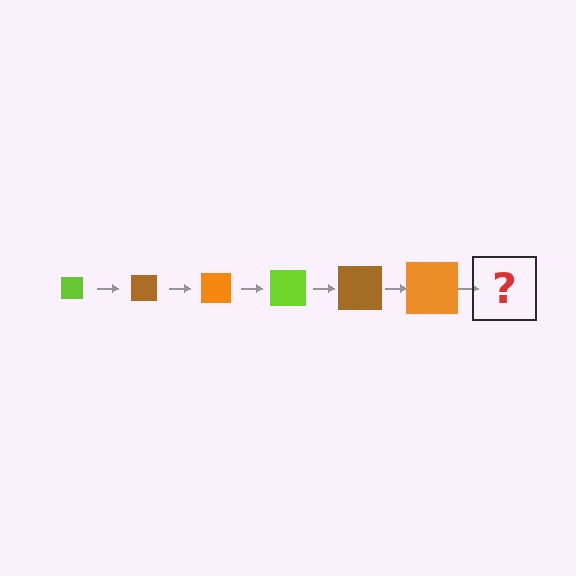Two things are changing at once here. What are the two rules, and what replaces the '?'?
The two rules are that the square grows larger each step and the color cycles through lime, brown, and orange. The '?' should be a lime square, larger than the previous one.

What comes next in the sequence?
The next element should be a lime square, larger than the previous one.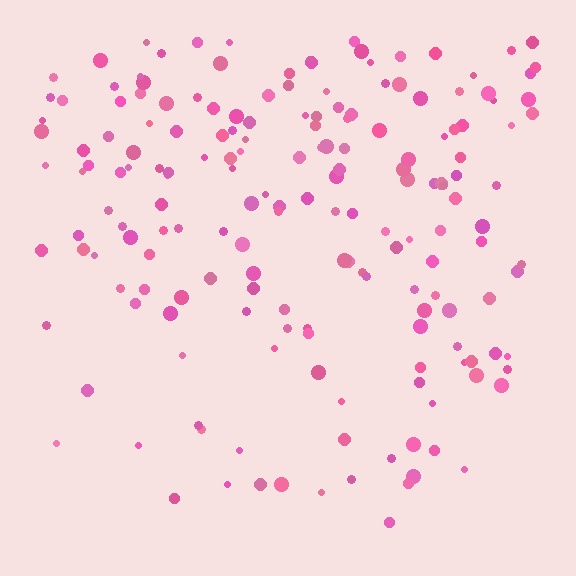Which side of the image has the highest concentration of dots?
The top.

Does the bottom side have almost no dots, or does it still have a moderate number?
Still a moderate number, just noticeably fewer than the top.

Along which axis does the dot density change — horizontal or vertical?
Vertical.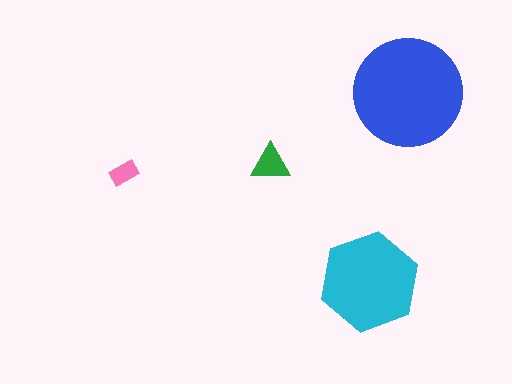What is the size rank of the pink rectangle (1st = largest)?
4th.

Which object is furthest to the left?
The pink rectangle is leftmost.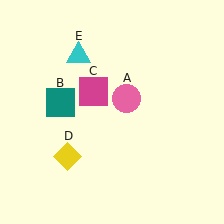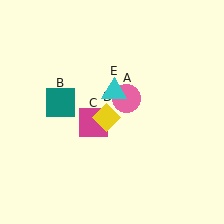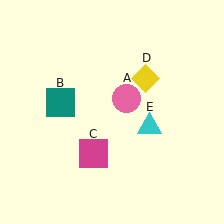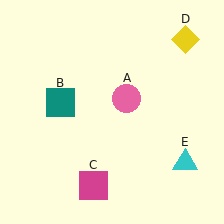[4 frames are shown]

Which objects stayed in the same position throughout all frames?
Pink circle (object A) and teal square (object B) remained stationary.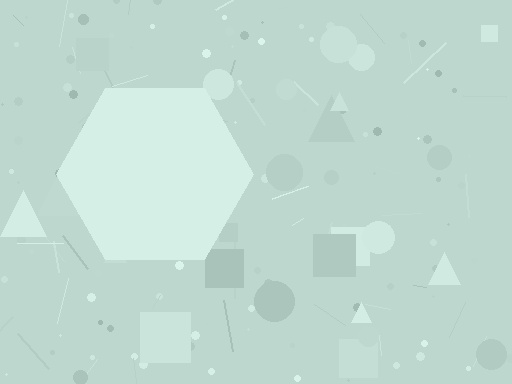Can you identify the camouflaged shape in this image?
The camouflaged shape is a hexagon.